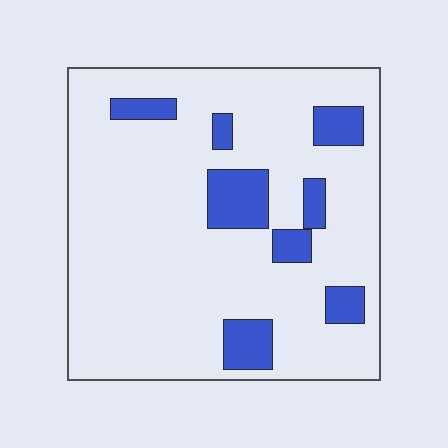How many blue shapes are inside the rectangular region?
8.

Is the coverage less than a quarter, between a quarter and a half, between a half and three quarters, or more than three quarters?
Less than a quarter.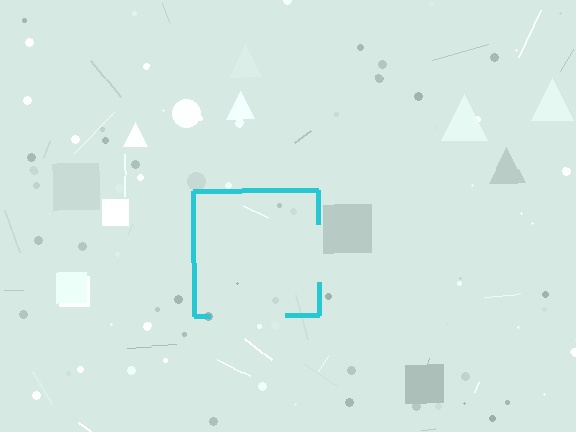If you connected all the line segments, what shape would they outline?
They would outline a square.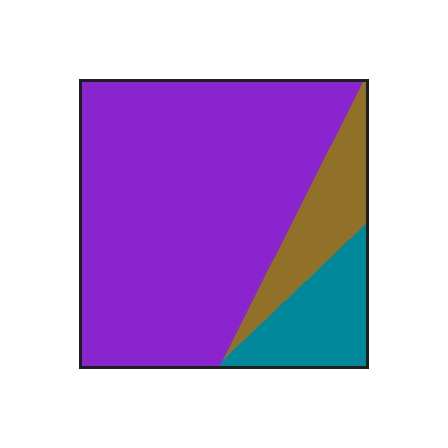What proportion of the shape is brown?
Brown covers 13% of the shape.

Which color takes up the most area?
Purple, at roughly 75%.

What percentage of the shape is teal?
Teal takes up less than a sixth of the shape.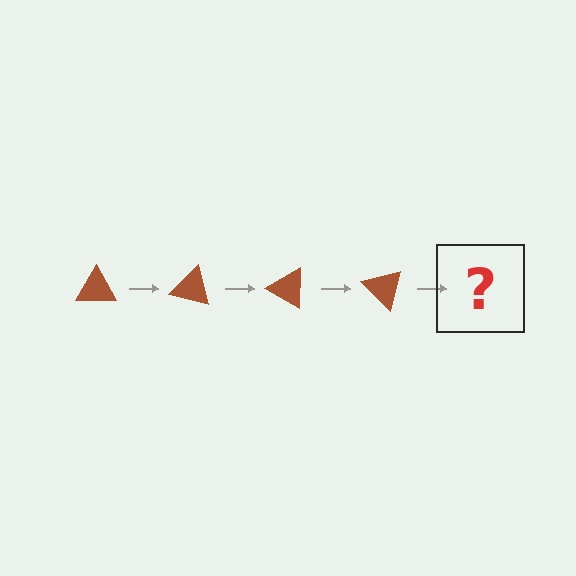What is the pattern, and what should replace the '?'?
The pattern is that the triangle rotates 15 degrees each step. The '?' should be a brown triangle rotated 60 degrees.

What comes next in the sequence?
The next element should be a brown triangle rotated 60 degrees.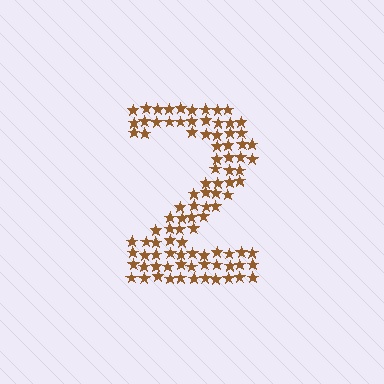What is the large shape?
The large shape is the digit 2.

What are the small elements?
The small elements are stars.